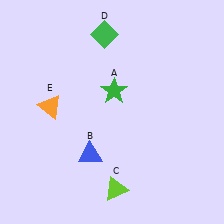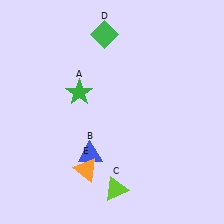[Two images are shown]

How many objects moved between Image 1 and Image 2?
2 objects moved between the two images.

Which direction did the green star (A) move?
The green star (A) moved left.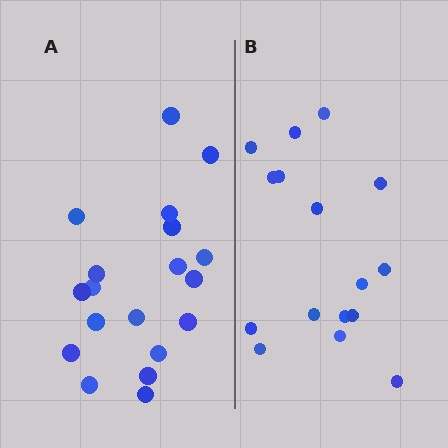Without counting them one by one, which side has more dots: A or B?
Region A (the left region) has more dots.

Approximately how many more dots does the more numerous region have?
Region A has just a few more — roughly 2 or 3 more dots than region B.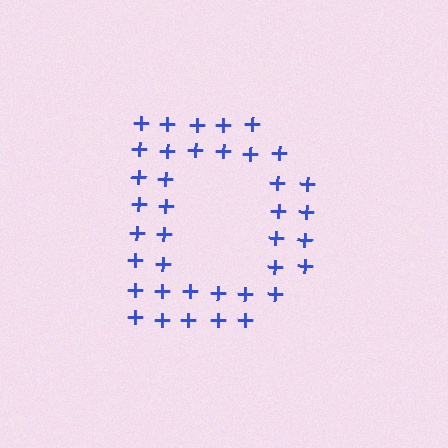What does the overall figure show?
The overall figure shows the letter D.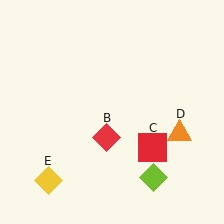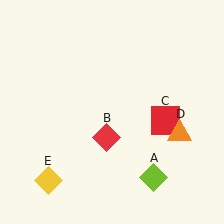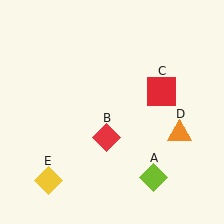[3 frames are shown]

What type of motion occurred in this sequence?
The red square (object C) rotated counterclockwise around the center of the scene.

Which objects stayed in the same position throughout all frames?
Lime diamond (object A) and red diamond (object B) and orange triangle (object D) and yellow diamond (object E) remained stationary.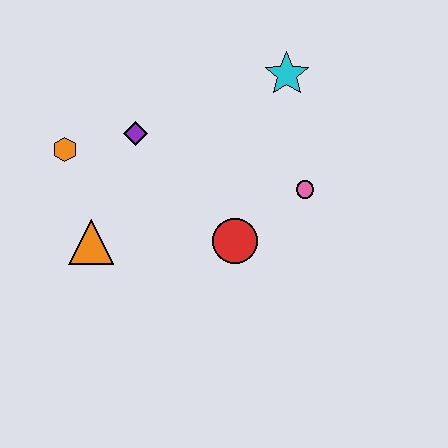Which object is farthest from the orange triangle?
The cyan star is farthest from the orange triangle.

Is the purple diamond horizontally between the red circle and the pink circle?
No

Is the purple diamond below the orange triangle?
No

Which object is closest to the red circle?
The pink circle is closest to the red circle.